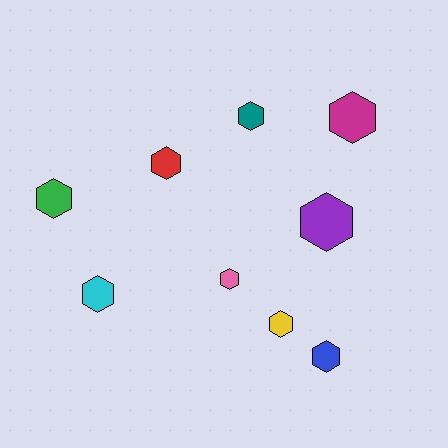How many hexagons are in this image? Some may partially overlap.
There are 9 hexagons.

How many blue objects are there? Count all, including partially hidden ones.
There is 1 blue object.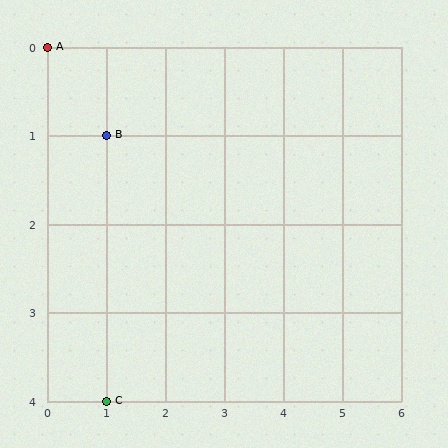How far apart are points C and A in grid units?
Points C and A are 1 column and 4 rows apart (about 4.1 grid units diagonally).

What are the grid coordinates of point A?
Point A is at grid coordinates (0, 0).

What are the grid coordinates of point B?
Point B is at grid coordinates (1, 1).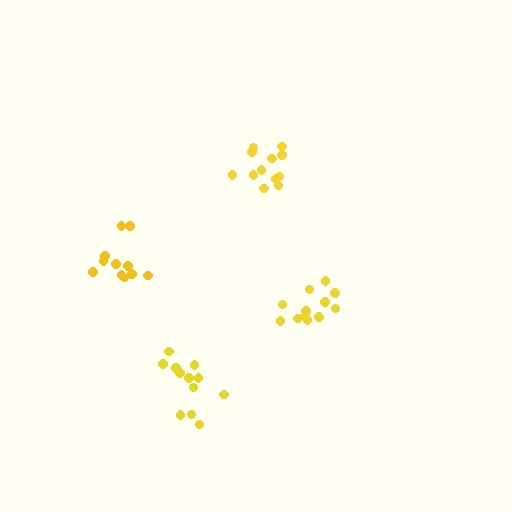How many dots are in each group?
Group 1: 12 dots, Group 2: 12 dots, Group 3: 11 dots, Group 4: 12 dots (47 total).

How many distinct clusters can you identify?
There are 4 distinct clusters.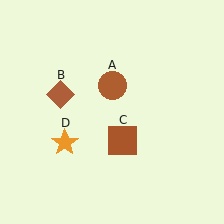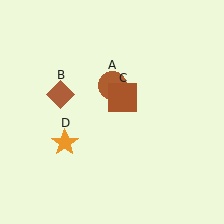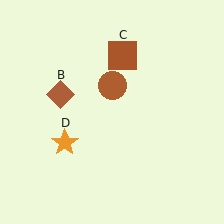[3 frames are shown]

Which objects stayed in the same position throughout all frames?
Brown circle (object A) and brown diamond (object B) and orange star (object D) remained stationary.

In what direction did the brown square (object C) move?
The brown square (object C) moved up.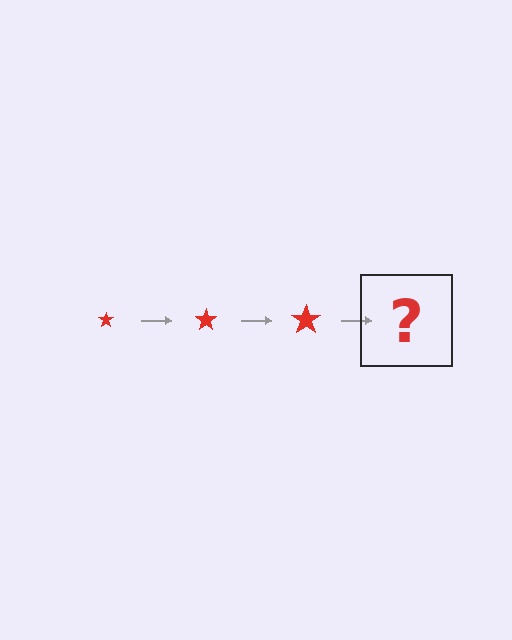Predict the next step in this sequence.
The next step is a red star, larger than the previous one.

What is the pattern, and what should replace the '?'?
The pattern is that the star gets progressively larger each step. The '?' should be a red star, larger than the previous one.